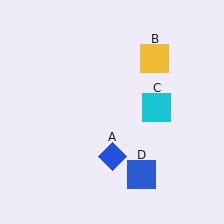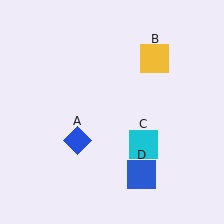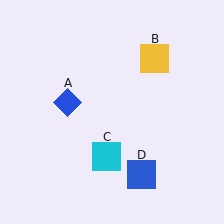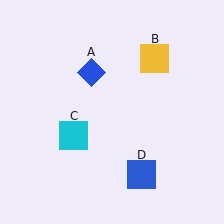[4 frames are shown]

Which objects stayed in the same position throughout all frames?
Yellow square (object B) and blue square (object D) remained stationary.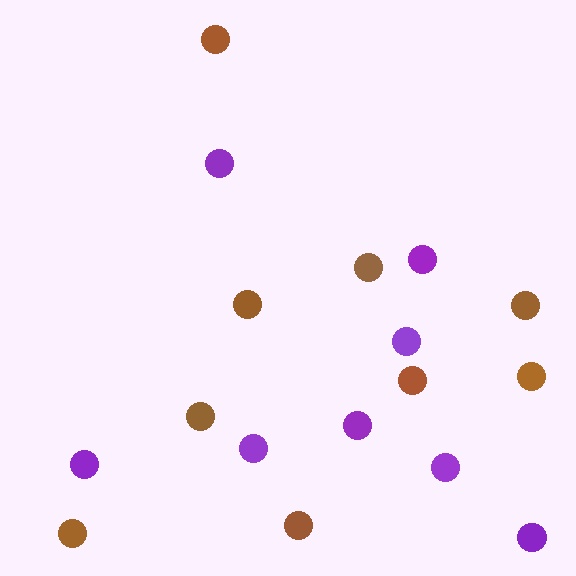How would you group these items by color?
There are 2 groups: one group of purple circles (8) and one group of brown circles (9).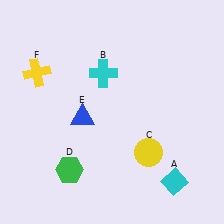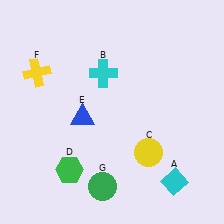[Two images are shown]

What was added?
A green circle (G) was added in Image 2.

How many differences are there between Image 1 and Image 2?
There is 1 difference between the two images.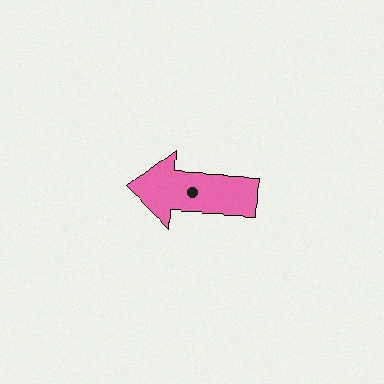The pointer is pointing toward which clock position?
Roughly 9 o'clock.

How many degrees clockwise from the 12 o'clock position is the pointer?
Approximately 273 degrees.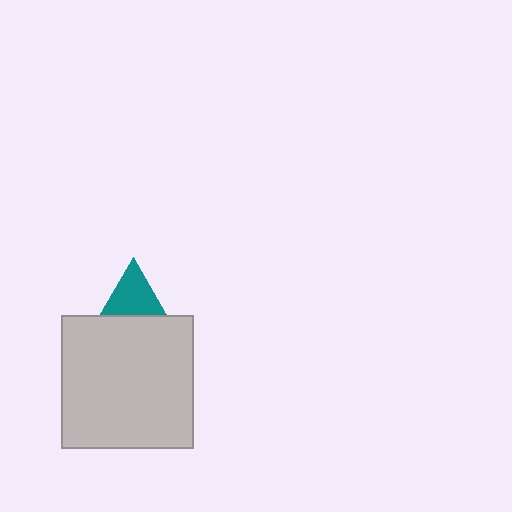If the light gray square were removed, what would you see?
You would see the complete teal triangle.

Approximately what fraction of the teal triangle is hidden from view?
Roughly 52% of the teal triangle is hidden behind the light gray square.